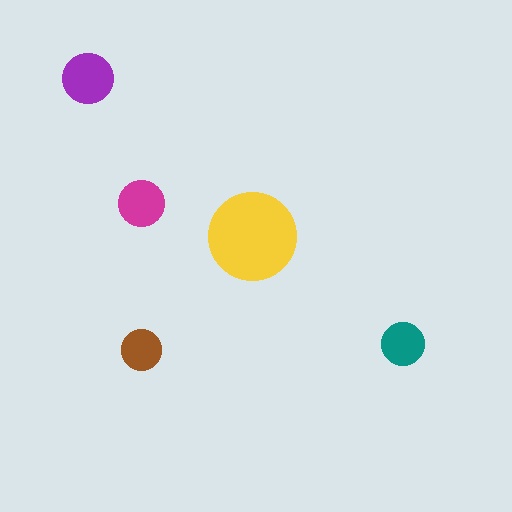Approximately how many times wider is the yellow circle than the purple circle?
About 1.5 times wider.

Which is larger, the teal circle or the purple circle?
The purple one.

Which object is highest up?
The purple circle is topmost.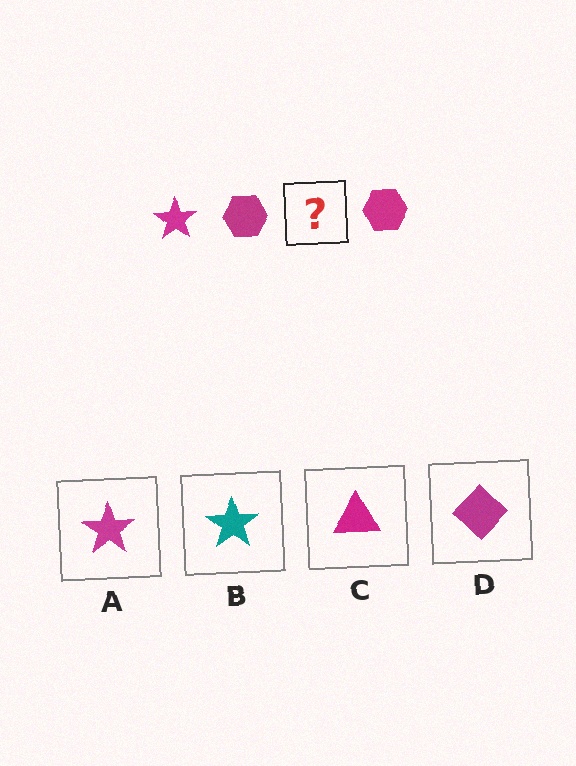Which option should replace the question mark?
Option A.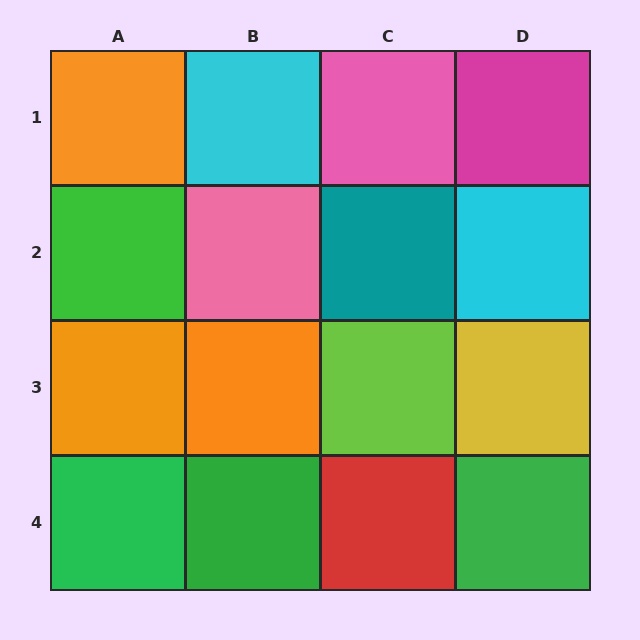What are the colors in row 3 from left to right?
Orange, orange, lime, yellow.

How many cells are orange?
3 cells are orange.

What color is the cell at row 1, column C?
Pink.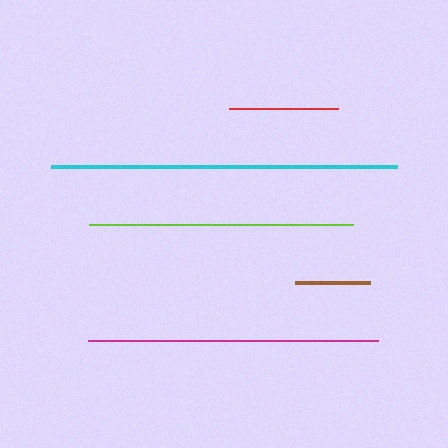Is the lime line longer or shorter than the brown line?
The lime line is longer than the brown line.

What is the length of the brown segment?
The brown segment is approximately 75 pixels long.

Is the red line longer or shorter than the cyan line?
The cyan line is longer than the red line.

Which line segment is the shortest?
The brown line is the shortest at approximately 75 pixels.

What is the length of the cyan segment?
The cyan segment is approximately 347 pixels long.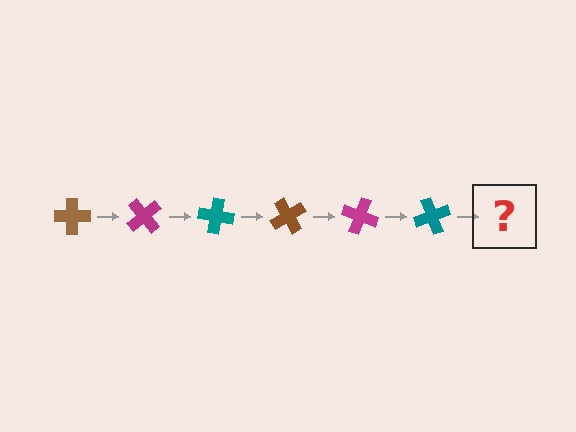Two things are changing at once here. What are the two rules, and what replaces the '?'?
The two rules are that it rotates 50 degrees each step and the color cycles through brown, magenta, and teal. The '?' should be a brown cross, rotated 300 degrees from the start.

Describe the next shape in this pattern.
It should be a brown cross, rotated 300 degrees from the start.